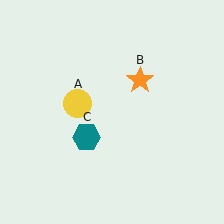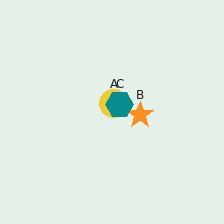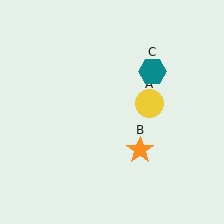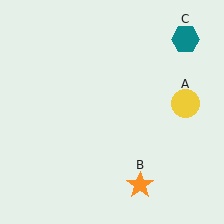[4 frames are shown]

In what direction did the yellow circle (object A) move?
The yellow circle (object A) moved right.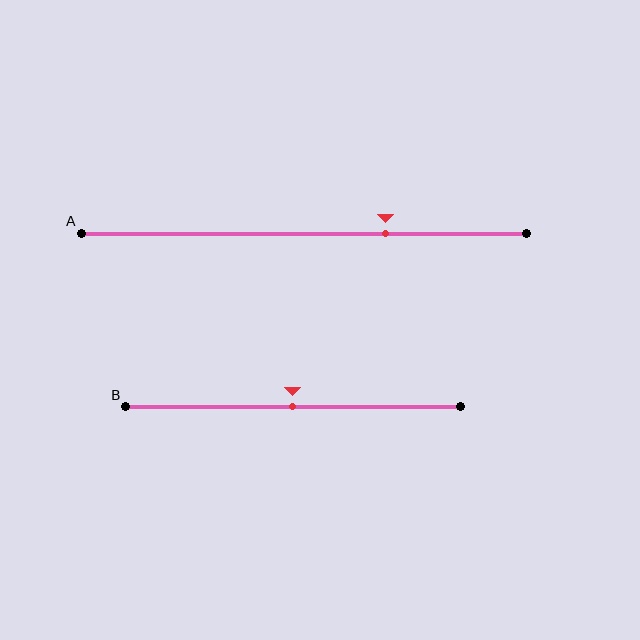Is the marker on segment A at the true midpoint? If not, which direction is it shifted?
No, the marker on segment A is shifted to the right by about 18% of the segment length.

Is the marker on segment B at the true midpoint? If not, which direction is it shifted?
Yes, the marker on segment B is at the true midpoint.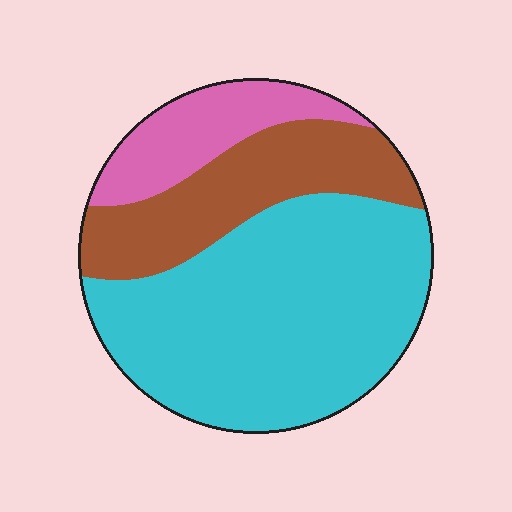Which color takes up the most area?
Cyan, at roughly 60%.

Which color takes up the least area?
Pink, at roughly 15%.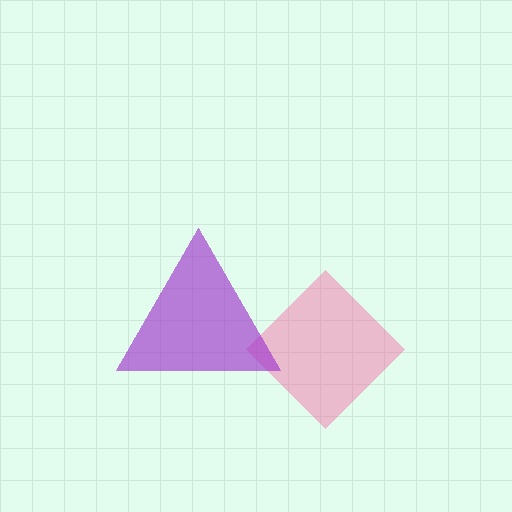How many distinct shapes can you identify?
There are 2 distinct shapes: a pink diamond, a purple triangle.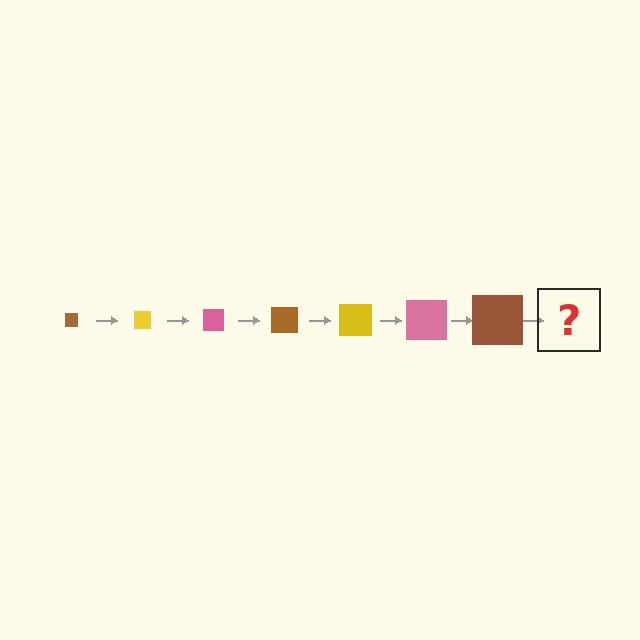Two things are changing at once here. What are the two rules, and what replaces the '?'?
The two rules are that the square grows larger each step and the color cycles through brown, yellow, and pink. The '?' should be a yellow square, larger than the previous one.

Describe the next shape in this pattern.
It should be a yellow square, larger than the previous one.